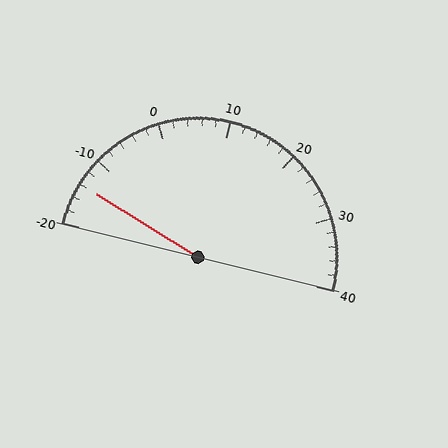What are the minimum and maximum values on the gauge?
The gauge ranges from -20 to 40.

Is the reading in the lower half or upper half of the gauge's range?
The reading is in the lower half of the range (-20 to 40).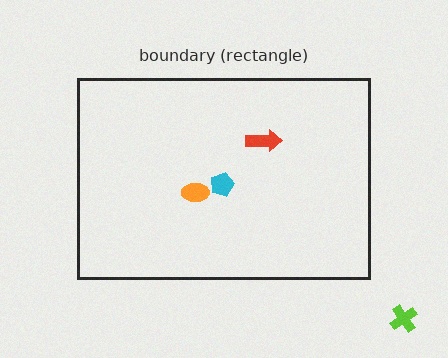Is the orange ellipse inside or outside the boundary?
Inside.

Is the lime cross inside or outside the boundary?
Outside.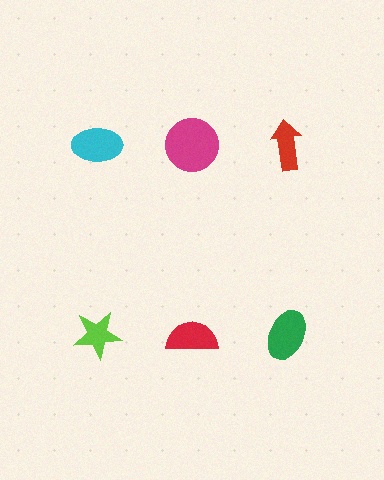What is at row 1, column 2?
A magenta circle.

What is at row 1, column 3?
A red arrow.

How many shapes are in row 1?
3 shapes.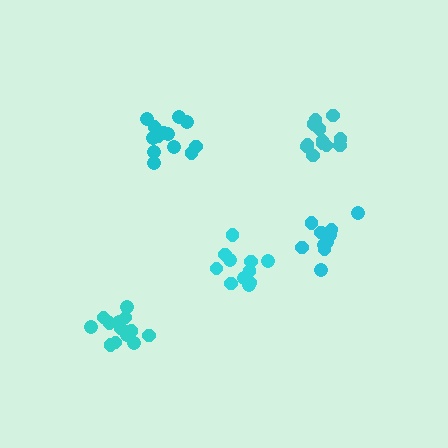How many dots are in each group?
Group 1: 10 dots, Group 2: 12 dots, Group 3: 11 dots, Group 4: 14 dots, Group 5: 14 dots (61 total).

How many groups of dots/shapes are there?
There are 5 groups.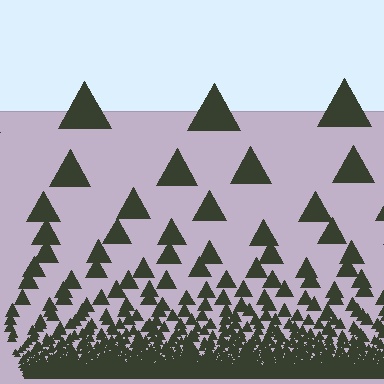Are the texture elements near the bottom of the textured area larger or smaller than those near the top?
Smaller. The gradient is inverted — elements near the bottom are smaller and denser.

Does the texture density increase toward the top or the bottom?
Density increases toward the bottom.